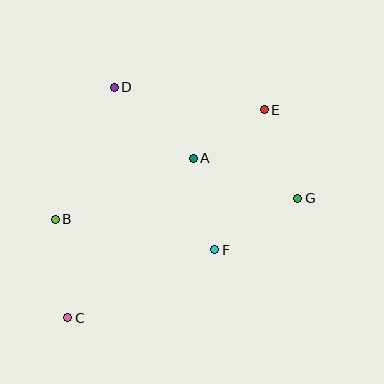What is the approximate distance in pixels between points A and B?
The distance between A and B is approximately 151 pixels.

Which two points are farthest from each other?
Points C and E are farthest from each other.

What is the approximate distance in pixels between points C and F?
The distance between C and F is approximately 162 pixels.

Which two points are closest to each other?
Points A and E are closest to each other.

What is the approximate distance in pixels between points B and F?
The distance between B and F is approximately 163 pixels.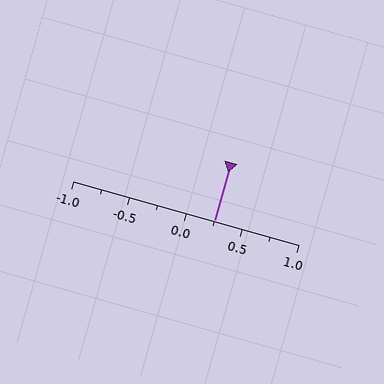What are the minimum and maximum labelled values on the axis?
The axis runs from -1.0 to 1.0.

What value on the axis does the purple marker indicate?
The marker indicates approximately 0.25.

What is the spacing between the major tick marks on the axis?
The major ticks are spaced 0.5 apart.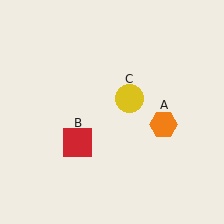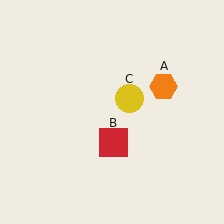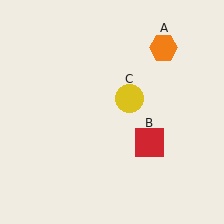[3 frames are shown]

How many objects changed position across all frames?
2 objects changed position: orange hexagon (object A), red square (object B).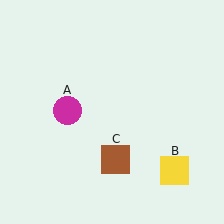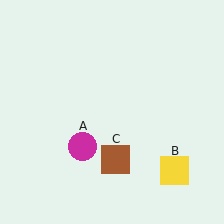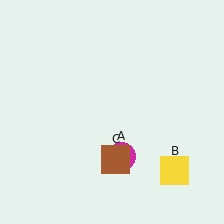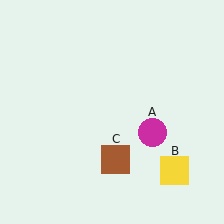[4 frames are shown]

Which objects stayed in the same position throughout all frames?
Yellow square (object B) and brown square (object C) remained stationary.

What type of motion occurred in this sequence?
The magenta circle (object A) rotated counterclockwise around the center of the scene.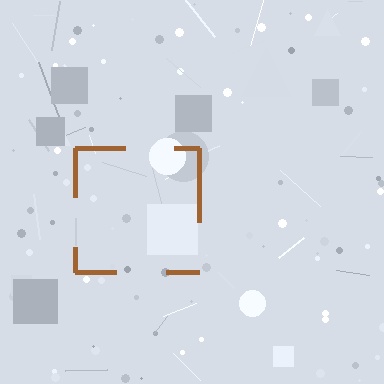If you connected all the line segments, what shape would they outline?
They would outline a square.